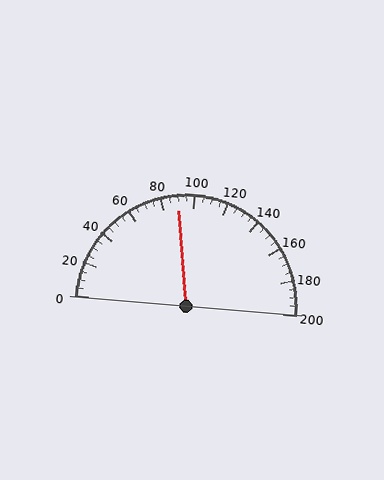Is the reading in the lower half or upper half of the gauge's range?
The reading is in the lower half of the range (0 to 200).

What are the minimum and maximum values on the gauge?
The gauge ranges from 0 to 200.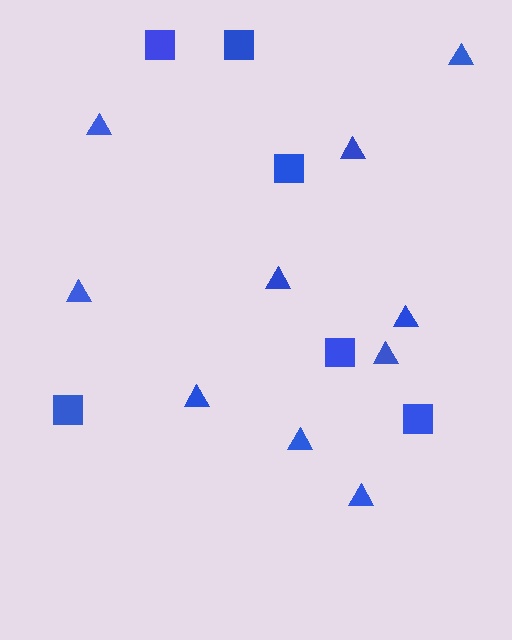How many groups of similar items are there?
There are 2 groups: one group of triangles (10) and one group of squares (6).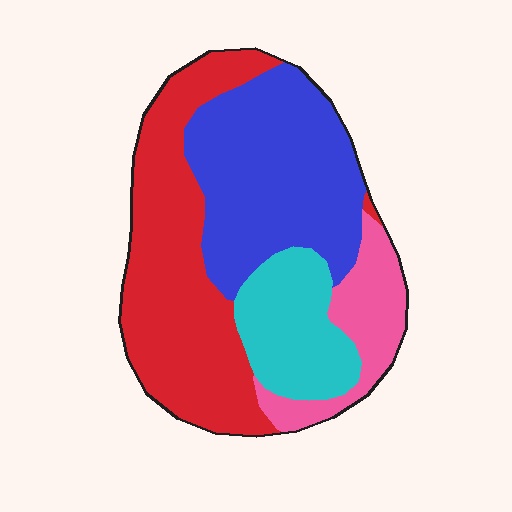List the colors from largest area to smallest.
From largest to smallest: red, blue, cyan, pink.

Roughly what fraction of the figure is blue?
Blue covers 34% of the figure.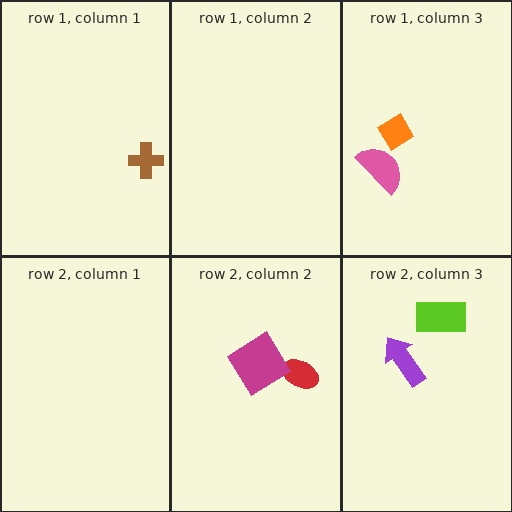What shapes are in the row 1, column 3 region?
The orange diamond, the pink semicircle.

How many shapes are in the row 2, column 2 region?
2.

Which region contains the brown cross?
The row 1, column 1 region.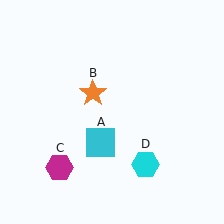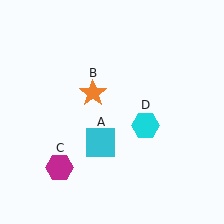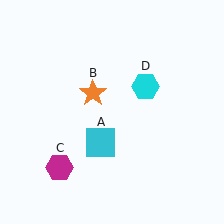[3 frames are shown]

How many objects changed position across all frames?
1 object changed position: cyan hexagon (object D).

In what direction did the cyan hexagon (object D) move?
The cyan hexagon (object D) moved up.